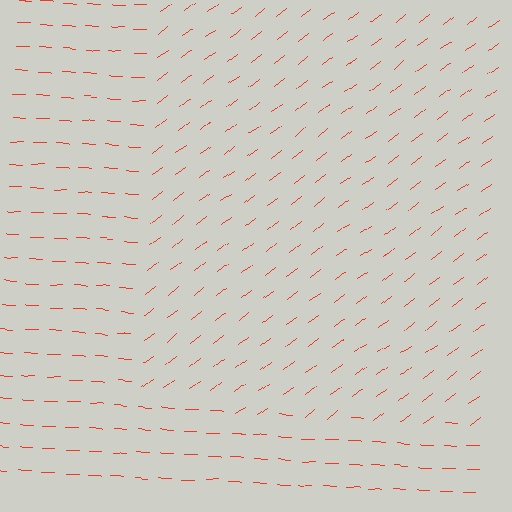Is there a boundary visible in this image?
Yes, there is a texture boundary formed by a change in line orientation.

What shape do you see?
I see a rectangle.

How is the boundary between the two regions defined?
The boundary is defined purely by a change in line orientation (approximately 38 degrees difference). All lines are the same color and thickness.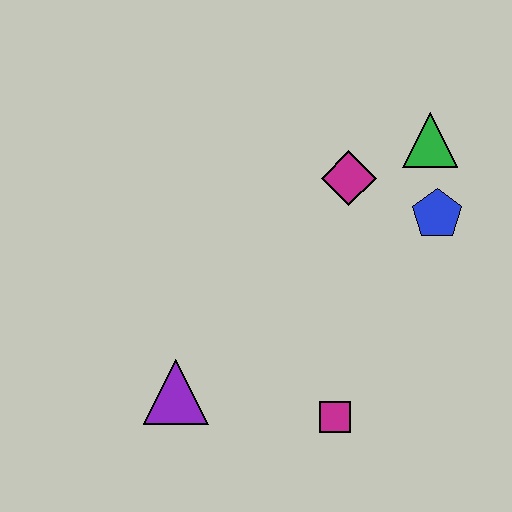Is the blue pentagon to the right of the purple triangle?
Yes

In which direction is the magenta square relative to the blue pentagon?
The magenta square is below the blue pentagon.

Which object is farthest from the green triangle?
The purple triangle is farthest from the green triangle.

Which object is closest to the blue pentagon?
The green triangle is closest to the blue pentagon.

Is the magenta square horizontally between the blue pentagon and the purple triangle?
Yes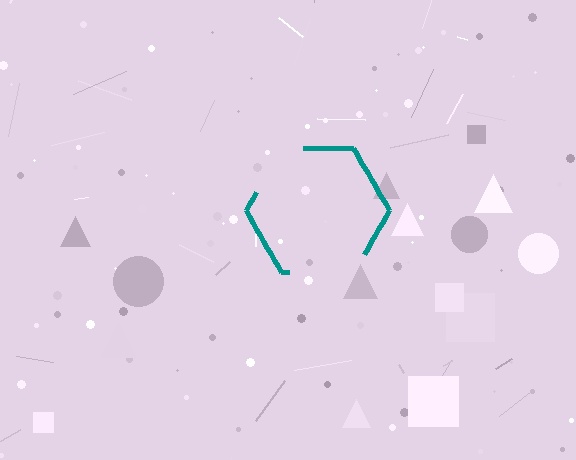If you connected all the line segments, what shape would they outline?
They would outline a hexagon.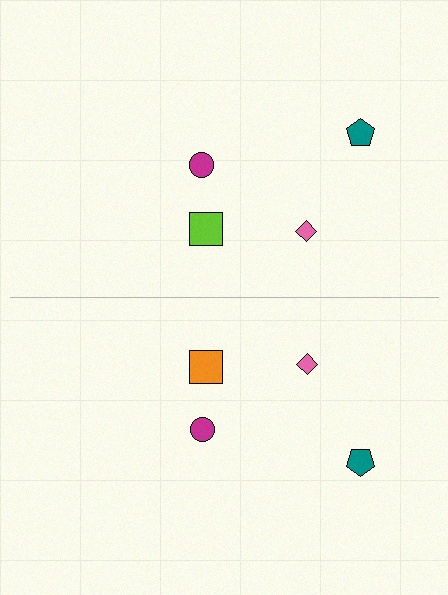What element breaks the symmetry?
The orange square on the bottom side breaks the symmetry — its mirror counterpart is lime.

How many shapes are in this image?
There are 8 shapes in this image.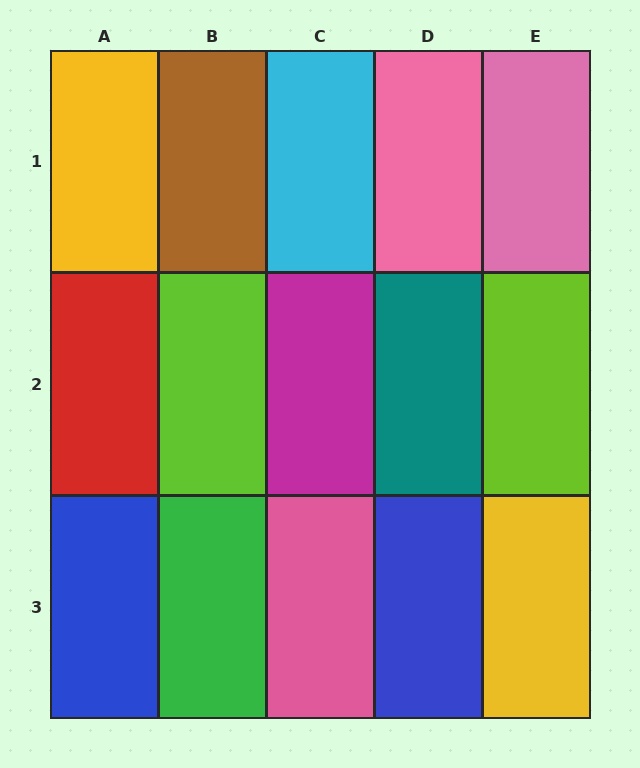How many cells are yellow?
2 cells are yellow.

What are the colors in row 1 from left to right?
Yellow, brown, cyan, pink, pink.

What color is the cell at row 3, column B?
Green.